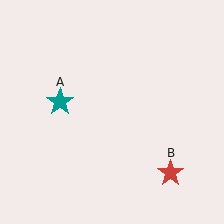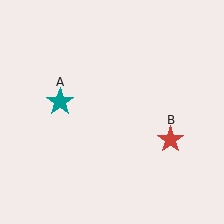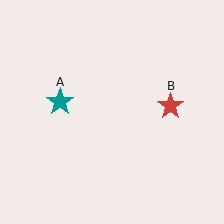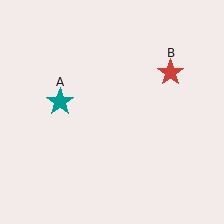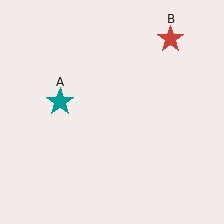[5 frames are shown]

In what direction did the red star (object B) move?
The red star (object B) moved up.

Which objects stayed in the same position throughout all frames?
Teal star (object A) remained stationary.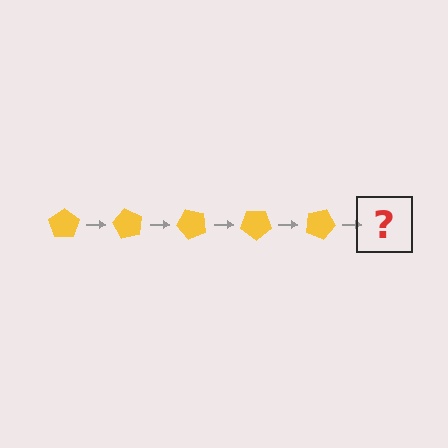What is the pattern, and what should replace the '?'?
The pattern is that the pentagon rotates 60 degrees each step. The '?' should be a yellow pentagon rotated 300 degrees.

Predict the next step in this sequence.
The next step is a yellow pentagon rotated 300 degrees.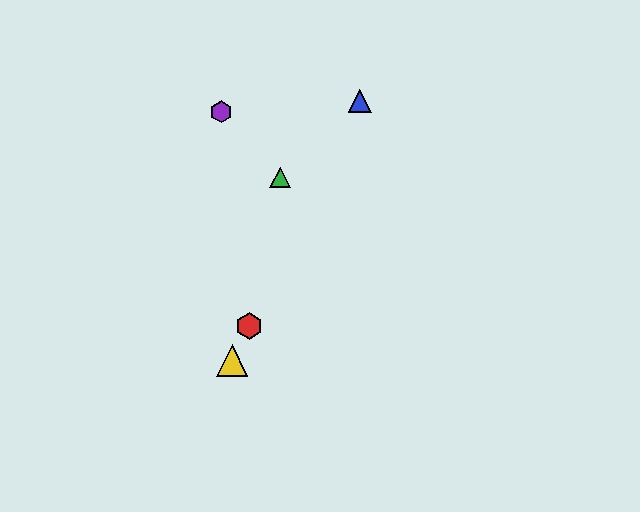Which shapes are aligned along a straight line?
The red hexagon, the blue triangle, the yellow triangle are aligned along a straight line.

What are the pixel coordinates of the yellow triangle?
The yellow triangle is at (232, 361).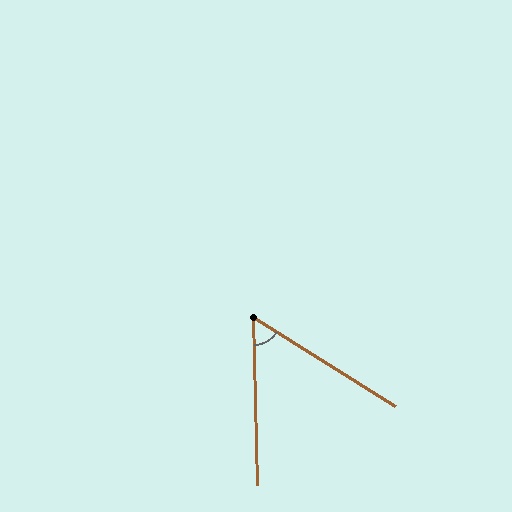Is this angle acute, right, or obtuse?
It is acute.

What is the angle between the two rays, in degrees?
Approximately 57 degrees.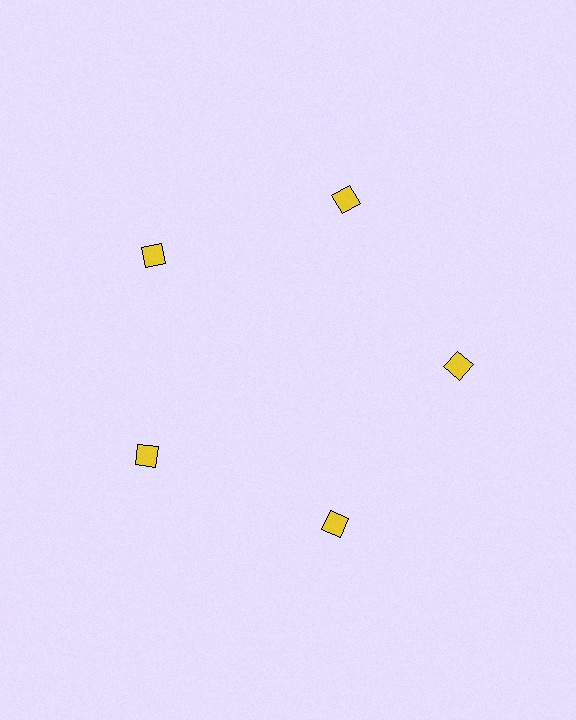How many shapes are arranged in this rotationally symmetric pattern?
There are 5 shapes, arranged in 5 groups of 1.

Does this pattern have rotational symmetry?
Yes, this pattern has 5-fold rotational symmetry. It looks the same after rotating 72 degrees around the center.